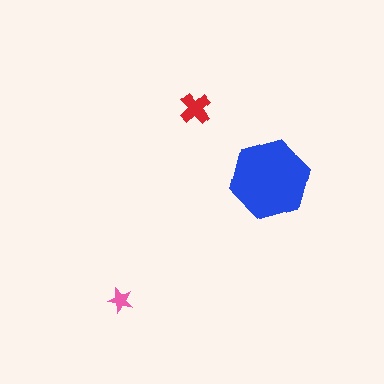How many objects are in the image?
There are 3 objects in the image.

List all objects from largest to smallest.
The blue hexagon, the red cross, the pink star.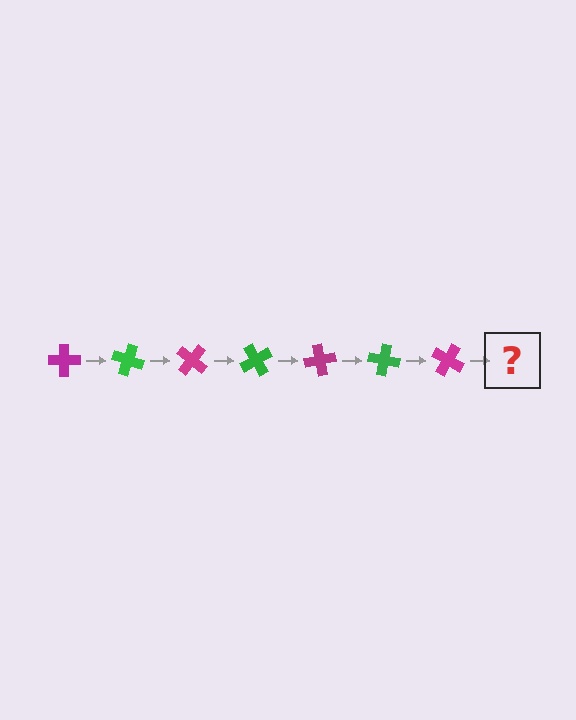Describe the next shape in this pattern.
It should be a green cross, rotated 140 degrees from the start.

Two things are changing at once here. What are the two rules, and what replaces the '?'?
The two rules are that it rotates 20 degrees each step and the color cycles through magenta and green. The '?' should be a green cross, rotated 140 degrees from the start.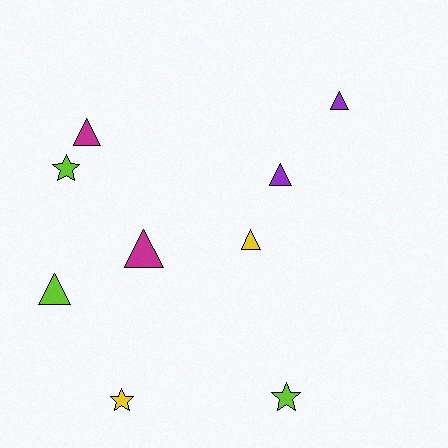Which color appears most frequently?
Lime, with 3 objects.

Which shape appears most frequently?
Triangle, with 6 objects.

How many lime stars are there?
There are 2 lime stars.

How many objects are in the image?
There are 9 objects.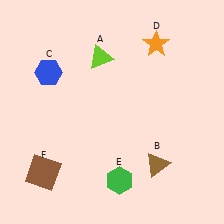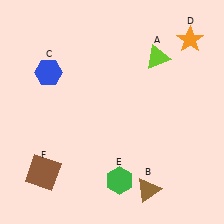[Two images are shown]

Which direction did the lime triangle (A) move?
The lime triangle (A) moved right.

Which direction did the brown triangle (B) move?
The brown triangle (B) moved down.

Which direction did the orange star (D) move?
The orange star (D) moved right.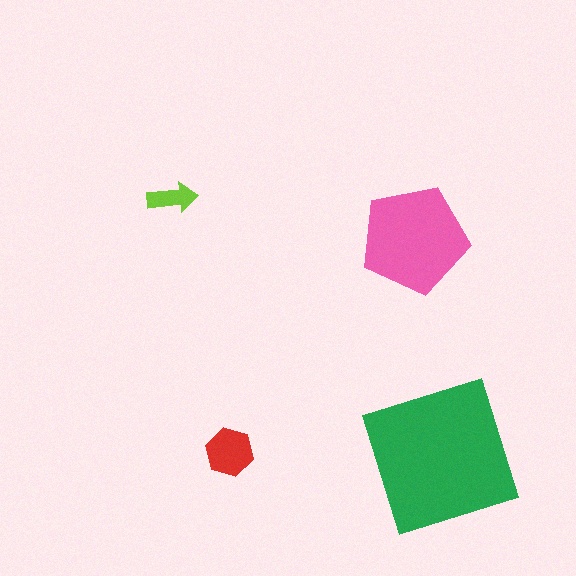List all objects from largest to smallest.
The green square, the pink pentagon, the red hexagon, the lime arrow.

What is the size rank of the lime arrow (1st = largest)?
4th.